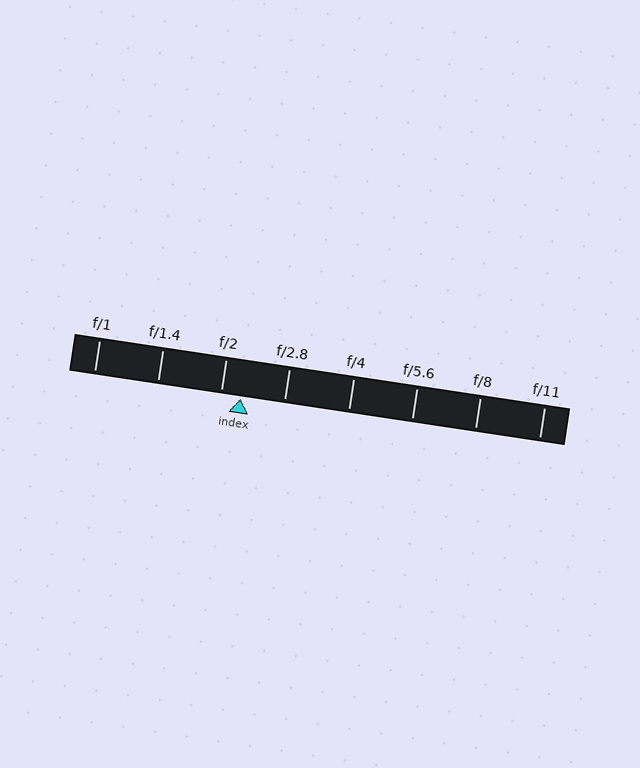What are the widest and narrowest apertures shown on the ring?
The widest aperture shown is f/1 and the narrowest is f/11.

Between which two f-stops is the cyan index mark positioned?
The index mark is between f/2 and f/2.8.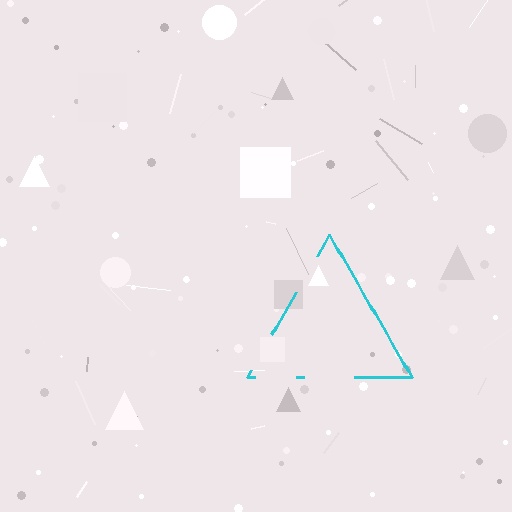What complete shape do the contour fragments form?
The contour fragments form a triangle.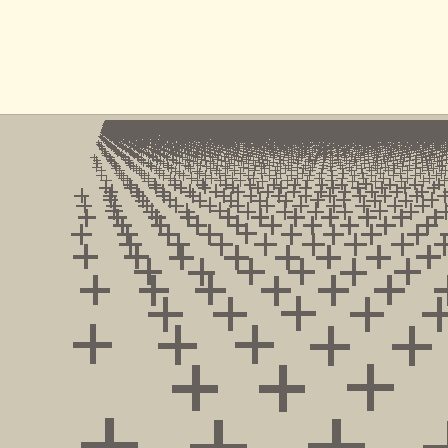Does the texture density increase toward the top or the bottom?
Density increases toward the top.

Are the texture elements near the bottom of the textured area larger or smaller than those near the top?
Larger. Near the bottom, elements are closer to the viewer and appear at a bigger on-screen size.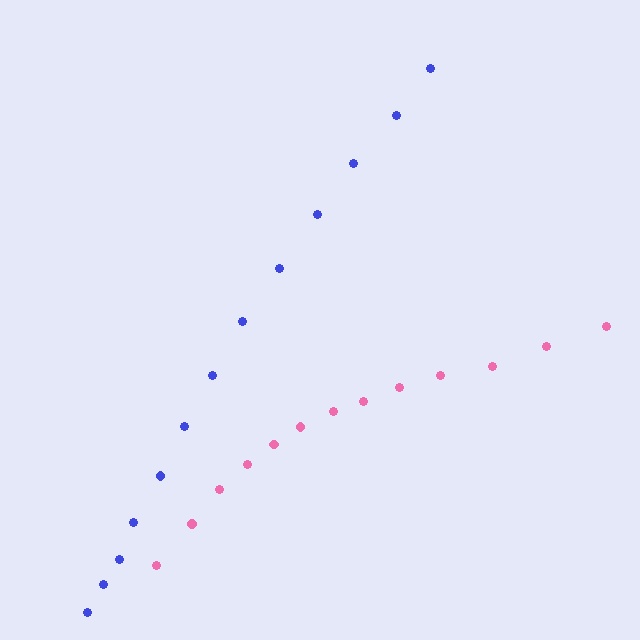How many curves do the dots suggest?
There are 2 distinct paths.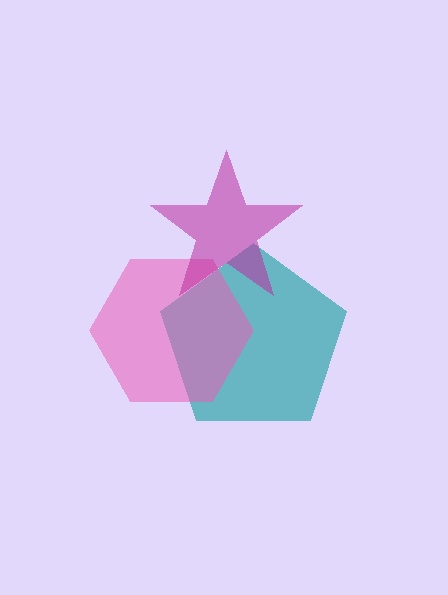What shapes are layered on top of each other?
The layered shapes are: a teal pentagon, a pink hexagon, a magenta star.